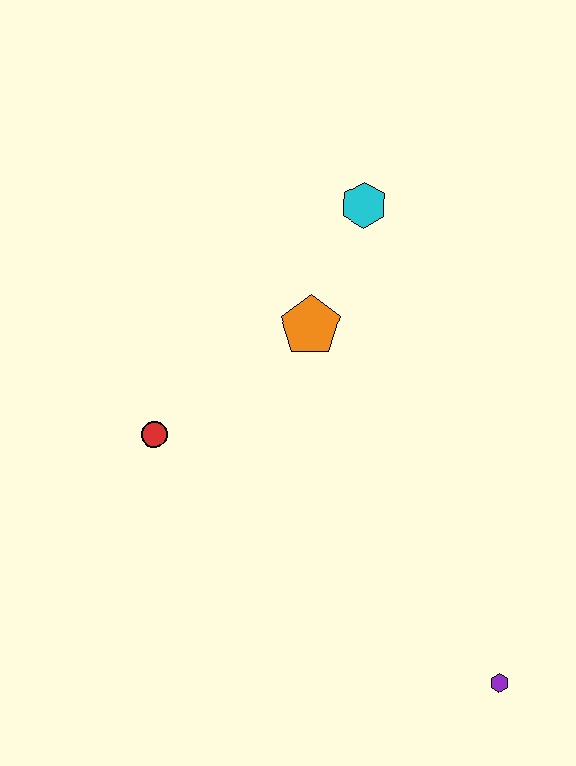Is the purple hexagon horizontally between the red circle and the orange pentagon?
No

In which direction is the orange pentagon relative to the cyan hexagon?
The orange pentagon is below the cyan hexagon.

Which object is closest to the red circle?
The orange pentagon is closest to the red circle.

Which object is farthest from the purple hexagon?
The cyan hexagon is farthest from the purple hexagon.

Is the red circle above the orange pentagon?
No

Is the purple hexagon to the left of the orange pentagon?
No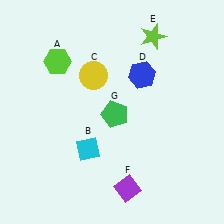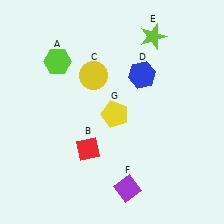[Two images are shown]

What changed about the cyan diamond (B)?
In Image 1, B is cyan. In Image 2, it changed to red.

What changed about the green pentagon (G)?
In Image 1, G is green. In Image 2, it changed to yellow.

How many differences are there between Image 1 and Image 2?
There are 2 differences between the two images.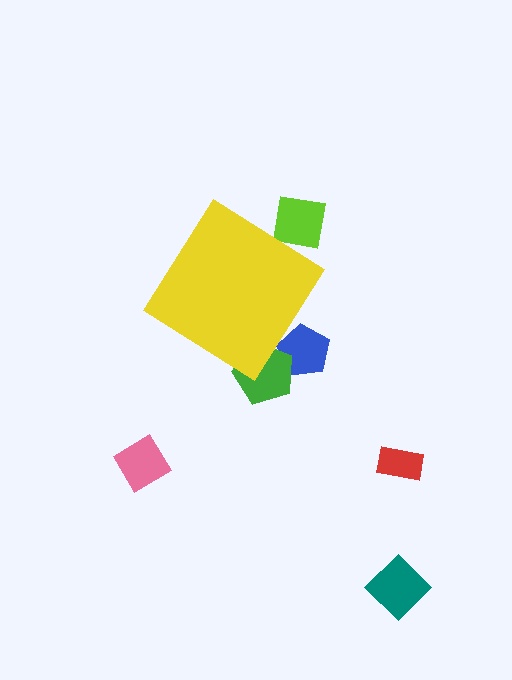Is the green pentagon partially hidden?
Yes, the green pentagon is partially hidden behind the yellow diamond.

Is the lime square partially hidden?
Yes, the lime square is partially hidden behind the yellow diamond.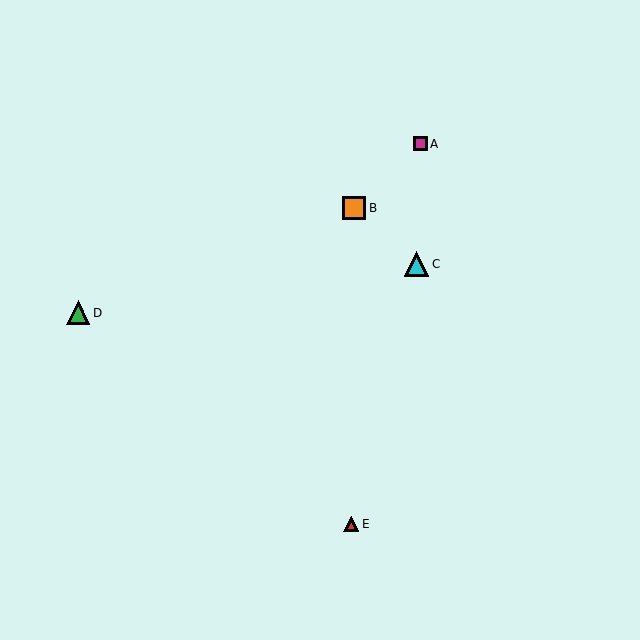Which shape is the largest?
The cyan triangle (labeled C) is the largest.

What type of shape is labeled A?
Shape A is a magenta square.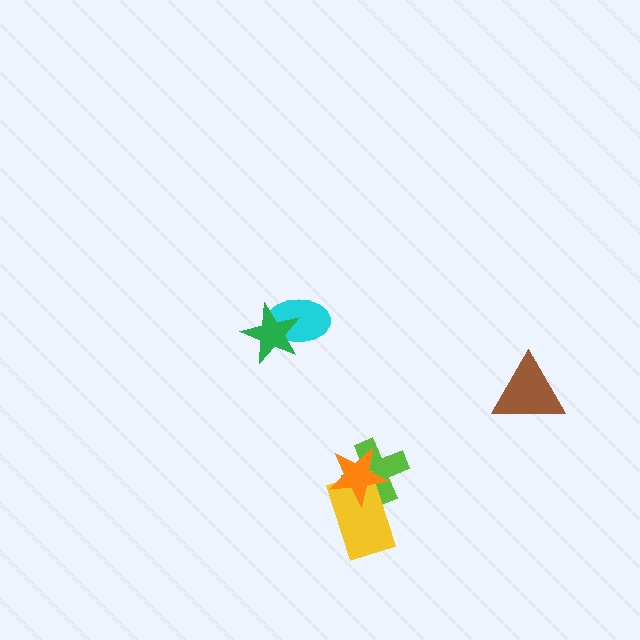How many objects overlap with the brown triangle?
0 objects overlap with the brown triangle.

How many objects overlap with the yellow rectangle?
2 objects overlap with the yellow rectangle.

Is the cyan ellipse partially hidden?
Yes, it is partially covered by another shape.